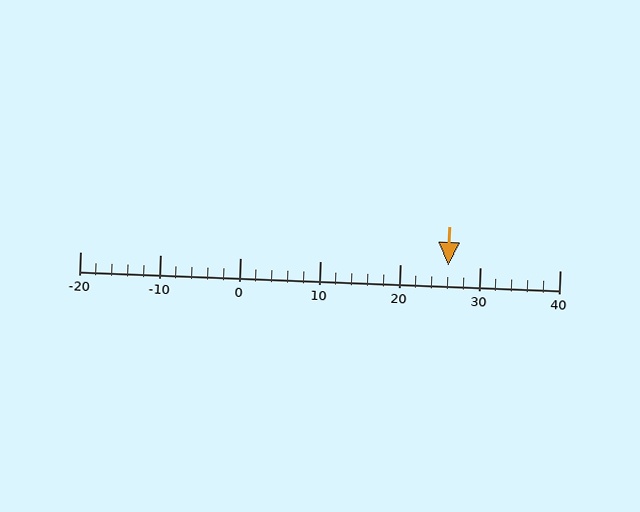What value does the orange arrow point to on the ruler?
The orange arrow points to approximately 26.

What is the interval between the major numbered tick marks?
The major tick marks are spaced 10 units apart.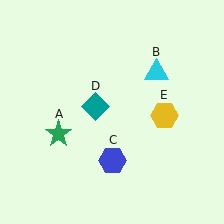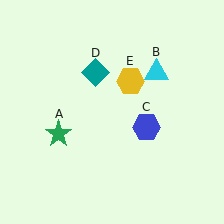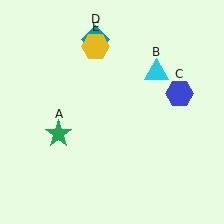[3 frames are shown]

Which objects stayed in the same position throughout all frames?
Green star (object A) and cyan triangle (object B) remained stationary.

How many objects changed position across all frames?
3 objects changed position: blue hexagon (object C), teal diamond (object D), yellow hexagon (object E).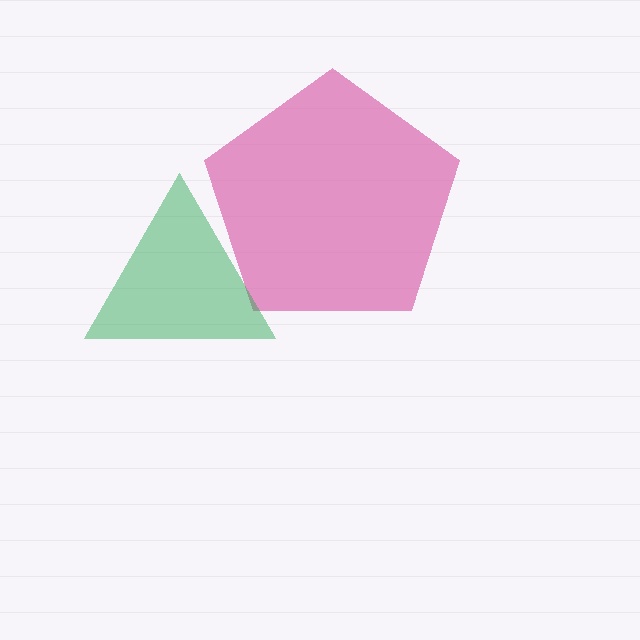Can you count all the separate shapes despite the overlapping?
Yes, there are 2 separate shapes.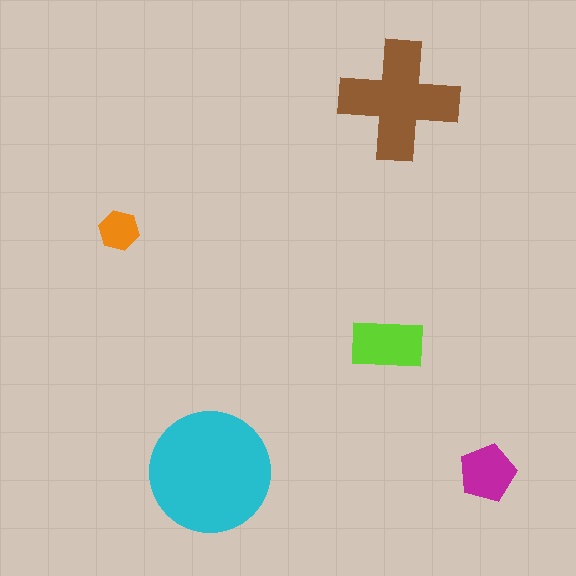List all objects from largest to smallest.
The cyan circle, the brown cross, the lime rectangle, the magenta pentagon, the orange hexagon.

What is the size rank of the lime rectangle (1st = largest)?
3rd.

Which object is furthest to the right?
The magenta pentagon is rightmost.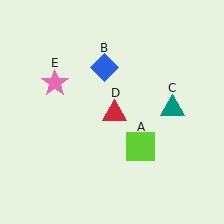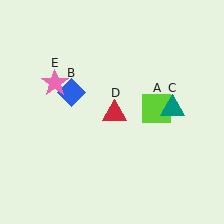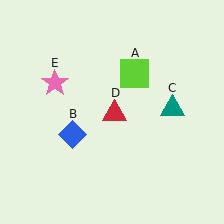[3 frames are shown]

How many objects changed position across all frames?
2 objects changed position: lime square (object A), blue diamond (object B).